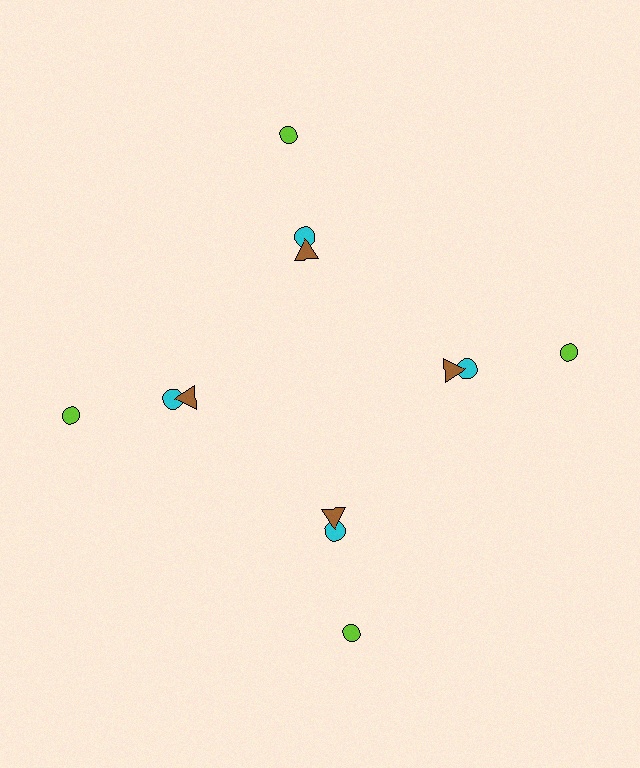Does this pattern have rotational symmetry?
Yes, this pattern has 4-fold rotational symmetry. It looks the same after rotating 90 degrees around the center.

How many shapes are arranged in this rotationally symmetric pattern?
There are 12 shapes, arranged in 4 groups of 3.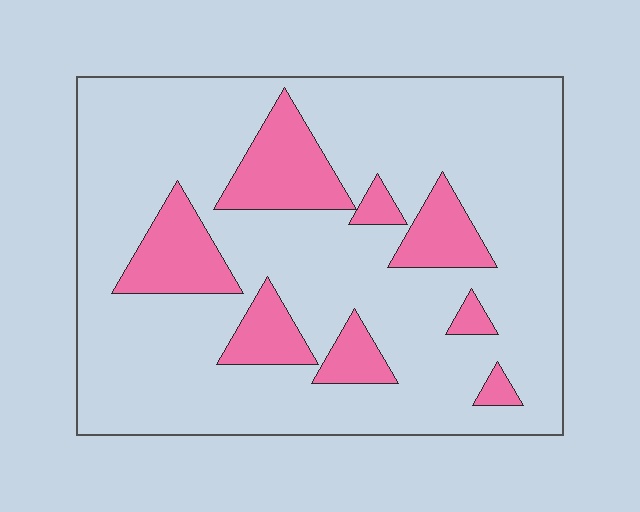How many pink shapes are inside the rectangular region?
8.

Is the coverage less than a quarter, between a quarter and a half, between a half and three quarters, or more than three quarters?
Less than a quarter.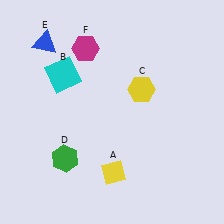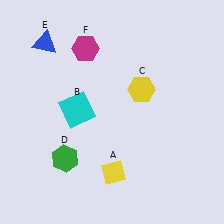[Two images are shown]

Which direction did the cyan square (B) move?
The cyan square (B) moved down.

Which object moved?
The cyan square (B) moved down.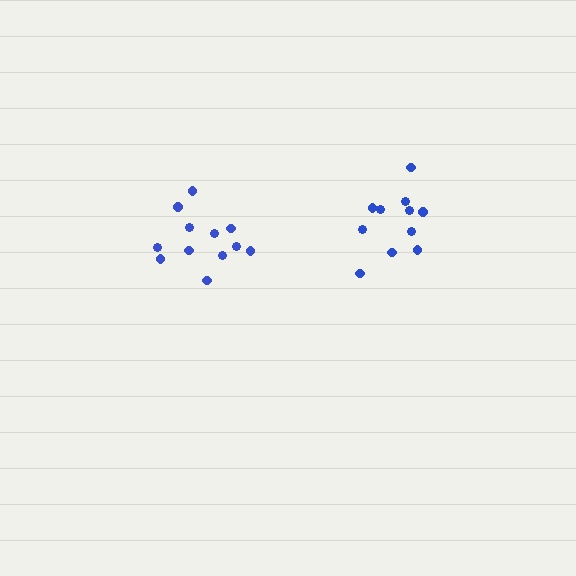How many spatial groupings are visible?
There are 2 spatial groupings.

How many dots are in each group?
Group 1: 12 dots, Group 2: 11 dots (23 total).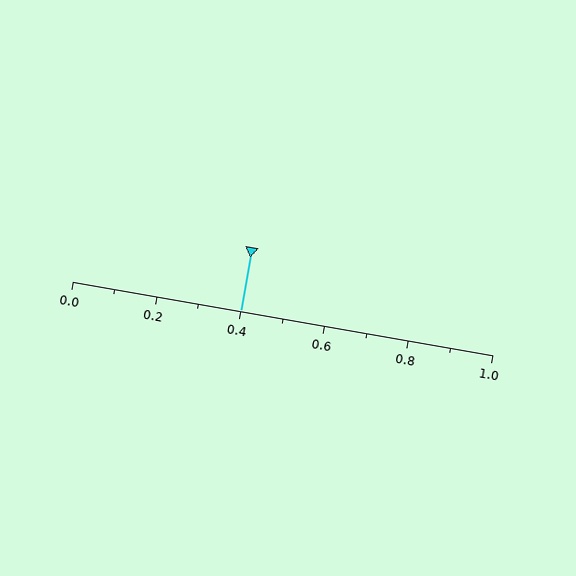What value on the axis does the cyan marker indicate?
The marker indicates approximately 0.4.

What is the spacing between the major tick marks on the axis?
The major ticks are spaced 0.2 apart.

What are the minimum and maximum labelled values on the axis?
The axis runs from 0.0 to 1.0.